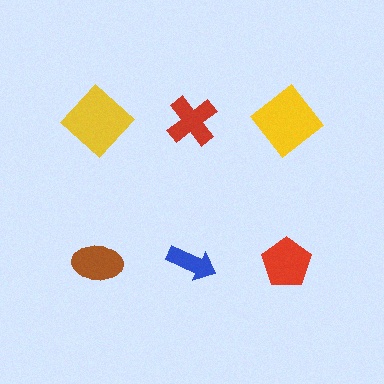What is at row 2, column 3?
A red pentagon.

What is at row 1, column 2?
A red cross.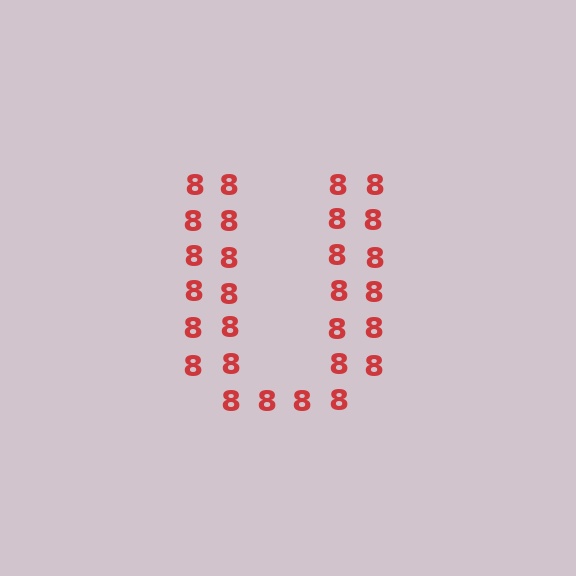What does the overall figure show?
The overall figure shows the letter U.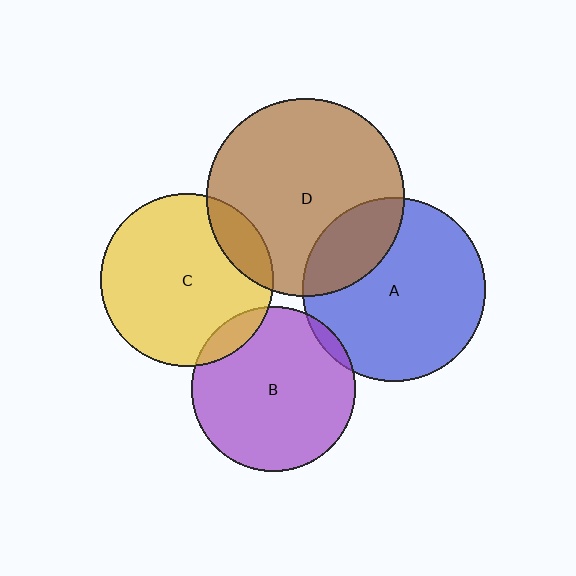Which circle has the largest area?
Circle D (brown).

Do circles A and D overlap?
Yes.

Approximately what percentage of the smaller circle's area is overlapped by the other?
Approximately 25%.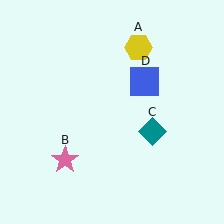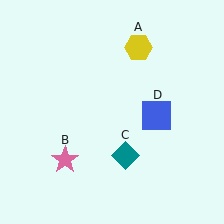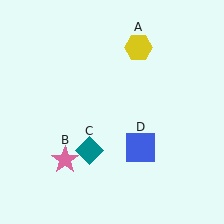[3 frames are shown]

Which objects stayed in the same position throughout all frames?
Yellow hexagon (object A) and pink star (object B) remained stationary.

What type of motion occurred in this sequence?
The teal diamond (object C), blue square (object D) rotated clockwise around the center of the scene.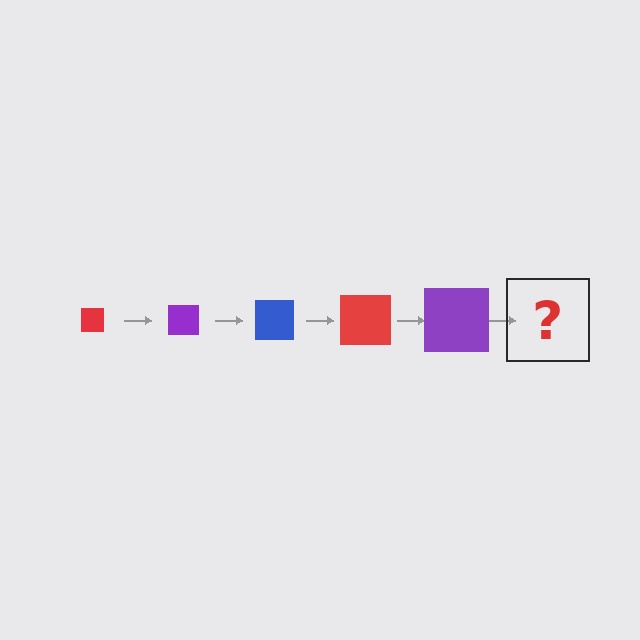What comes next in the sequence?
The next element should be a blue square, larger than the previous one.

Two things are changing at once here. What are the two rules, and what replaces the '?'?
The two rules are that the square grows larger each step and the color cycles through red, purple, and blue. The '?' should be a blue square, larger than the previous one.